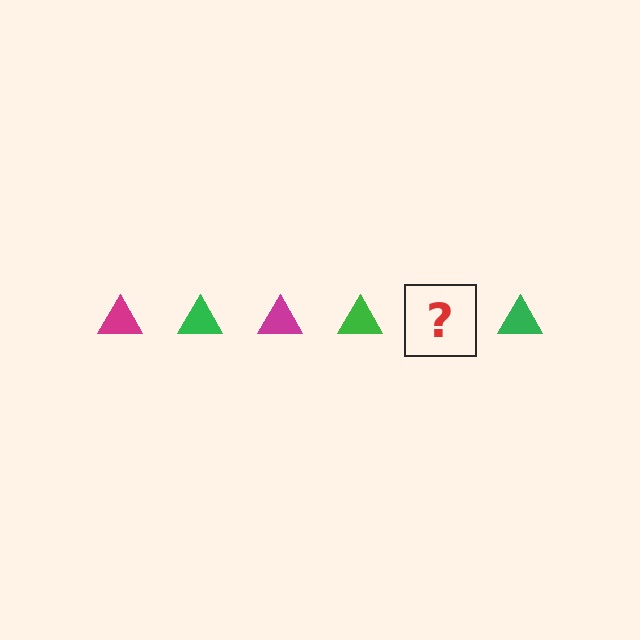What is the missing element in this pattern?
The missing element is a magenta triangle.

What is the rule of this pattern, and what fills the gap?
The rule is that the pattern cycles through magenta, green triangles. The gap should be filled with a magenta triangle.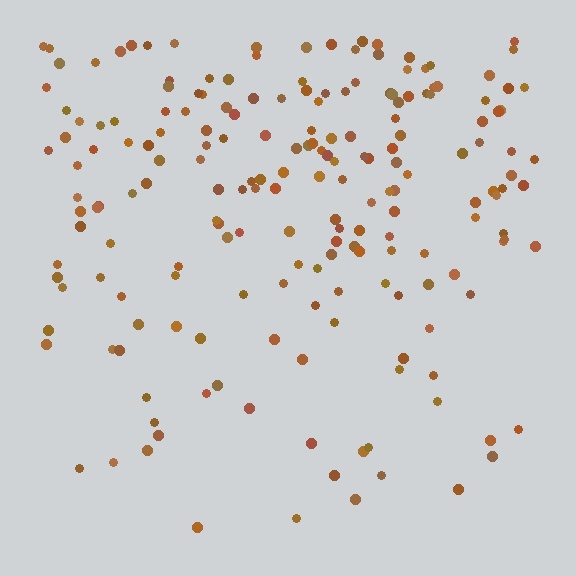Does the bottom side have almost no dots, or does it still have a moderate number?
Still a moderate number, just noticeably fewer than the top.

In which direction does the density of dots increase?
From bottom to top, with the top side densest.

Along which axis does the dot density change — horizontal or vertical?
Vertical.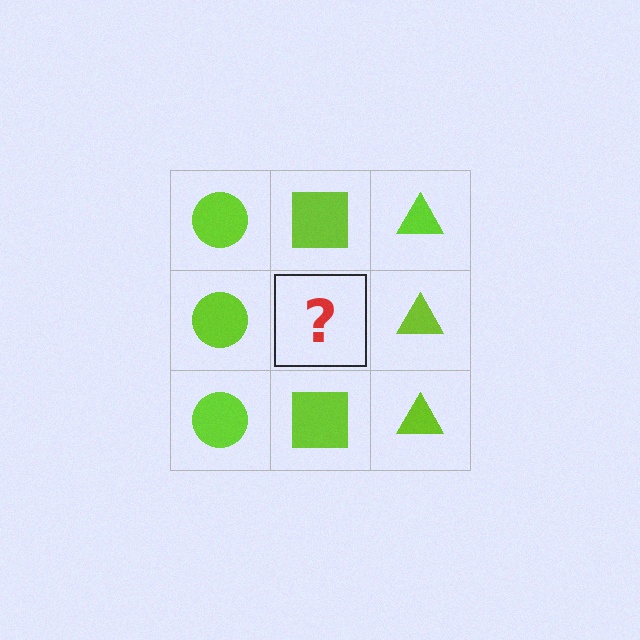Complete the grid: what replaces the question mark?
The question mark should be replaced with a lime square.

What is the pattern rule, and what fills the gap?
The rule is that each column has a consistent shape. The gap should be filled with a lime square.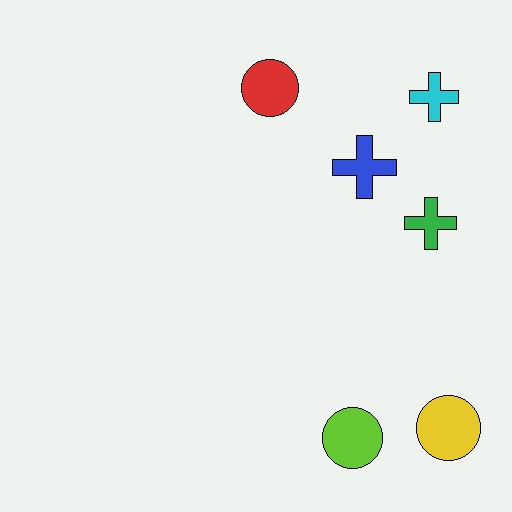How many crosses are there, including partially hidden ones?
There are 3 crosses.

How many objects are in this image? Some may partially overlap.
There are 6 objects.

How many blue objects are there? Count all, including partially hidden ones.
There is 1 blue object.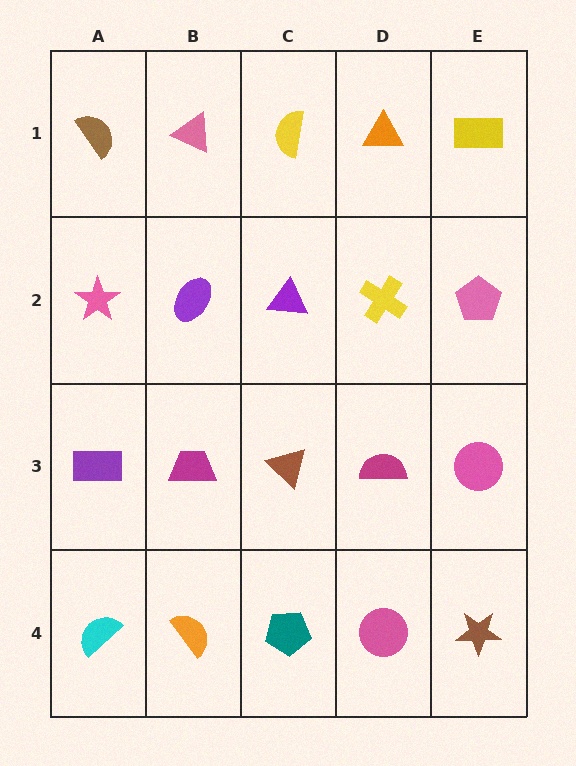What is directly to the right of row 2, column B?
A purple triangle.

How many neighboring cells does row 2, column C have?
4.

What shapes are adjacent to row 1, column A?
A pink star (row 2, column A), a pink triangle (row 1, column B).